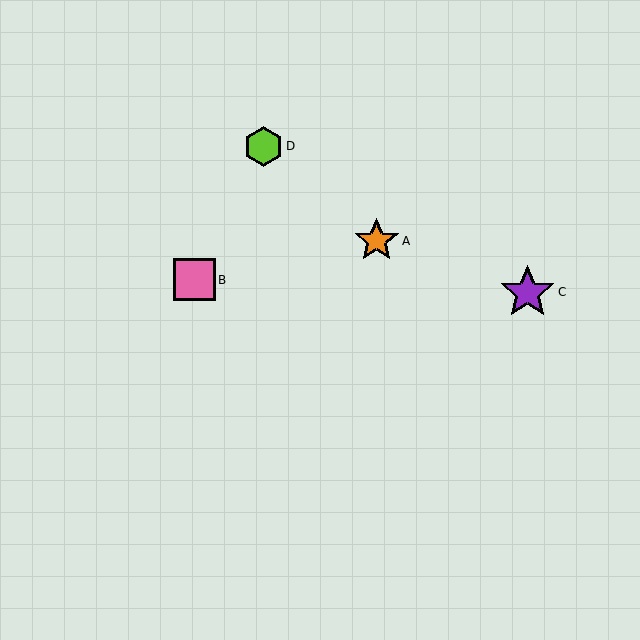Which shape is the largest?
The purple star (labeled C) is the largest.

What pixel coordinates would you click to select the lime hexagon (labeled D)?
Click at (263, 146) to select the lime hexagon D.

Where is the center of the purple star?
The center of the purple star is at (527, 292).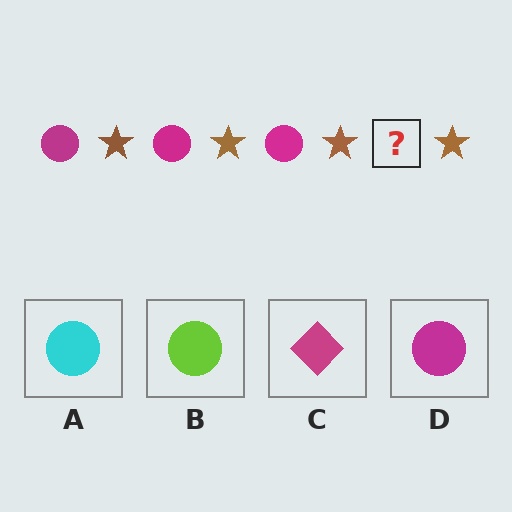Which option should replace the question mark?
Option D.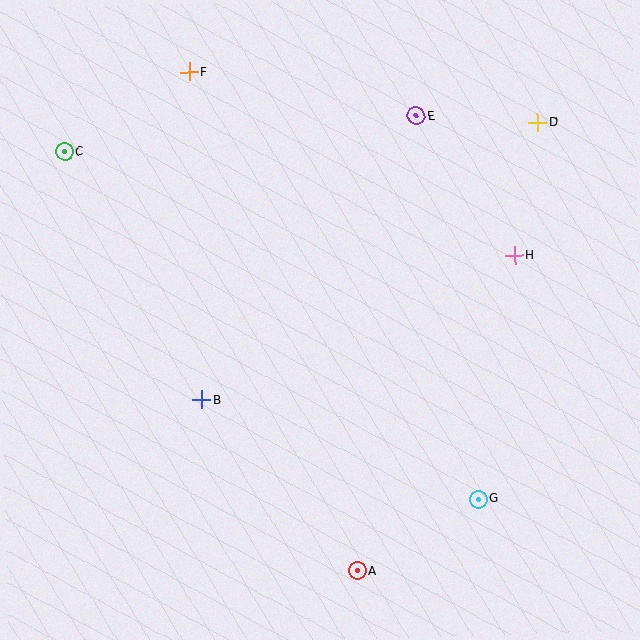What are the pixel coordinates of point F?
Point F is at (190, 72).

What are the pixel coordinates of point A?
Point A is at (357, 571).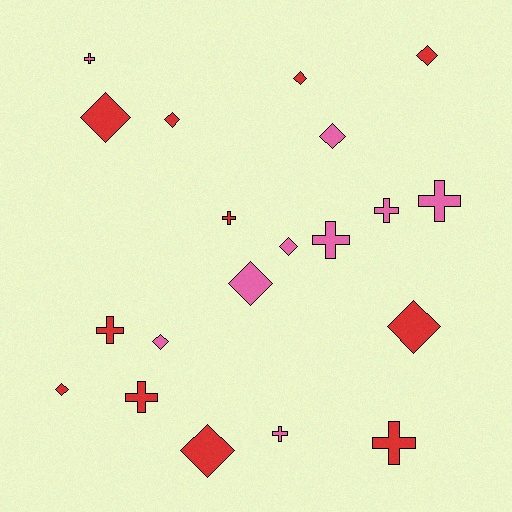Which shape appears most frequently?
Diamond, with 11 objects.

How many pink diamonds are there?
There are 4 pink diamonds.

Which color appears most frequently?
Red, with 11 objects.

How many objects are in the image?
There are 20 objects.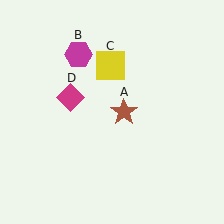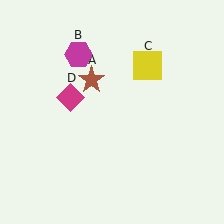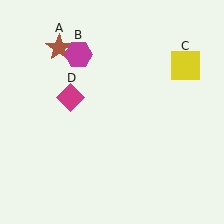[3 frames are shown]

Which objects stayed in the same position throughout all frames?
Magenta hexagon (object B) and magenta diamond (object D) remained stationary.